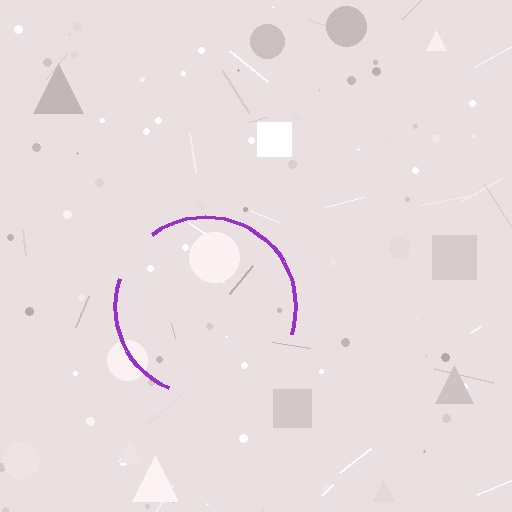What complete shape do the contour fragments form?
The contour fragments form a circle.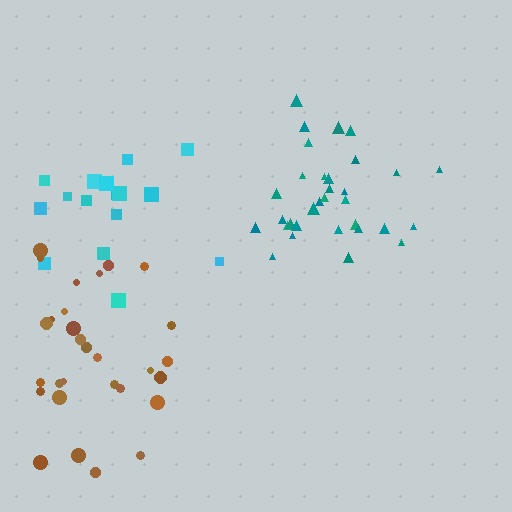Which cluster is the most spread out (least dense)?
Brown.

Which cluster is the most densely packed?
Teal.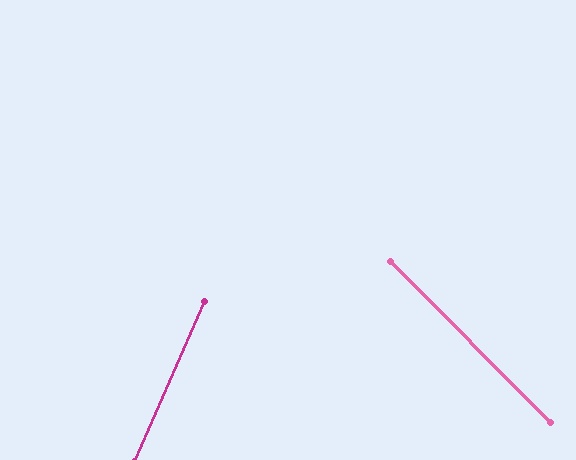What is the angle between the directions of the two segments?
Approximately 68 degrees.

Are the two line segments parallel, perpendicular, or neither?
Neither parallel nor perpendicular — they differ by about 68°.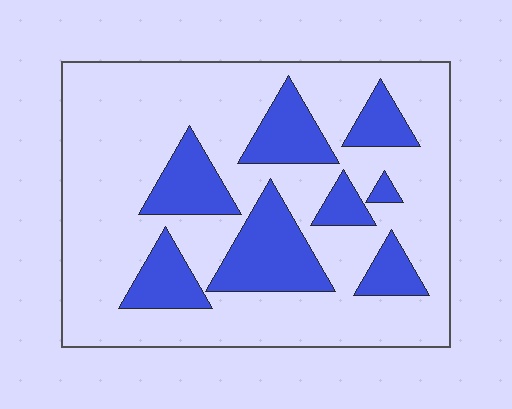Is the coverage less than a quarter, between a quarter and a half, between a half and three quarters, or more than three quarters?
Between a quarter and a half.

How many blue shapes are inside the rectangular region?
8.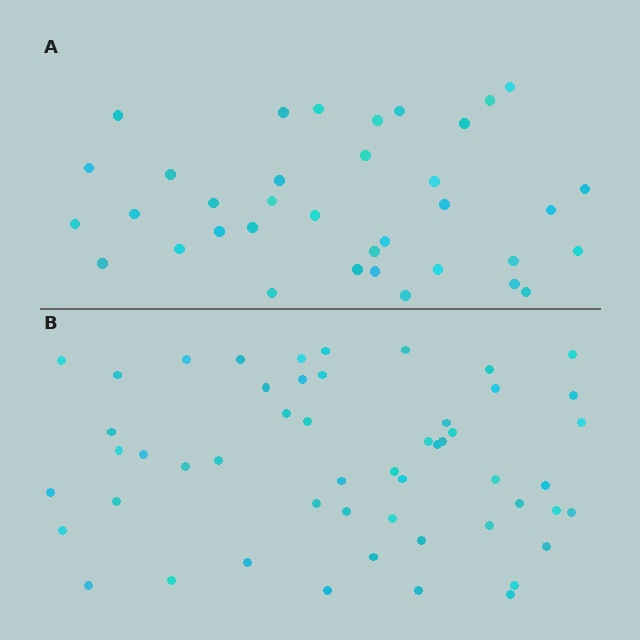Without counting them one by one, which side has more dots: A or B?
Region B (the bottom region) has more dots.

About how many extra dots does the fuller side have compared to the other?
Region B has approximately 15 more dots than region A.